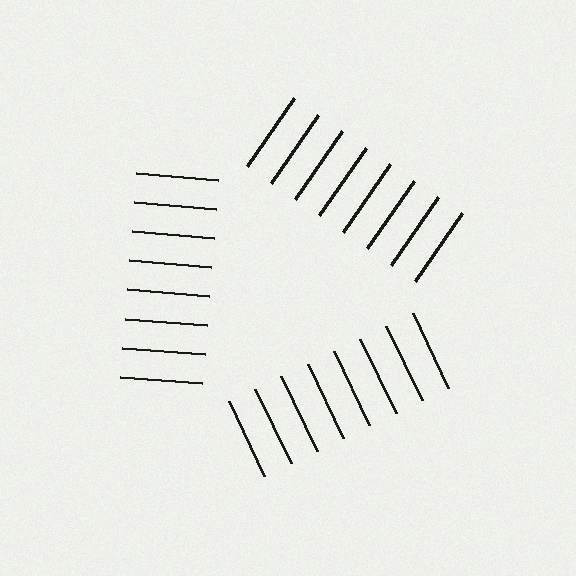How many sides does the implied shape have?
3 sides — the line-ends trace a triangle.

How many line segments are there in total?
24 — 8 along each of the 3 edges.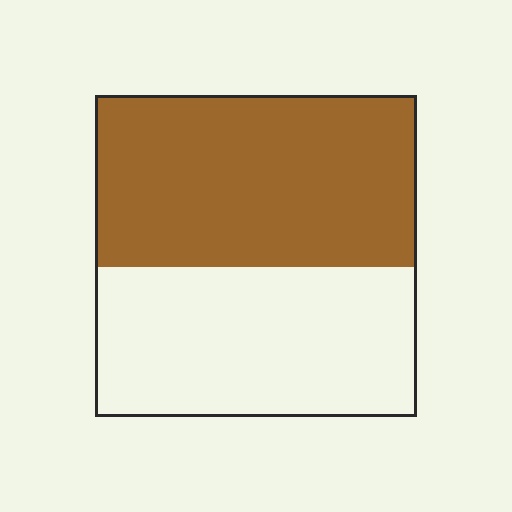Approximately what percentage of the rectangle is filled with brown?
Approximately 55%.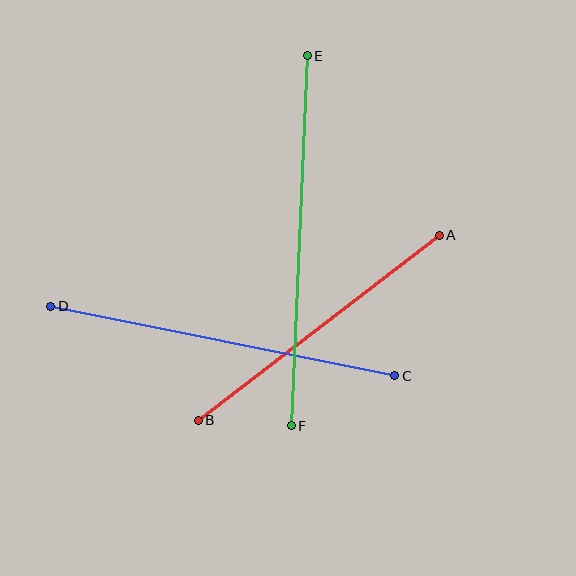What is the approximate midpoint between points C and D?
The midpoint is at approximately (223, 341) pixels.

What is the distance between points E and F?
The distance is approximately 370 pixels.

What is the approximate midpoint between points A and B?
The midpoint is at approximately (319, 328) pixels.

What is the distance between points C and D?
The distance is approximately 351 pixels.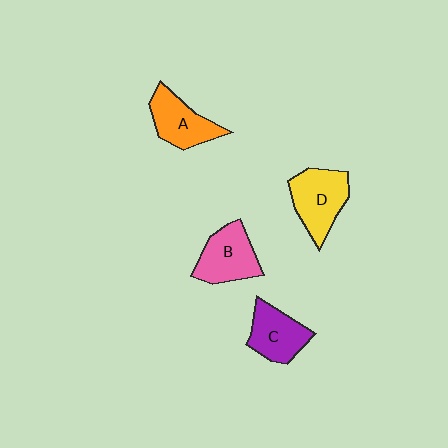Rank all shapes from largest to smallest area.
From largest to smallest: D (yellow), B (pink), A (orange), C (purple).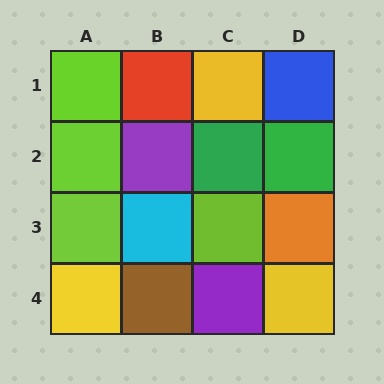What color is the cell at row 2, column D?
Green.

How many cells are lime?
4 cells are lime.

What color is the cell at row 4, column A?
Yellow.